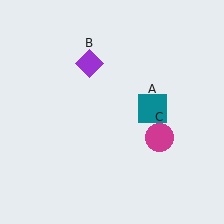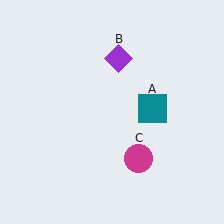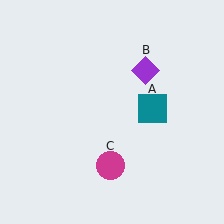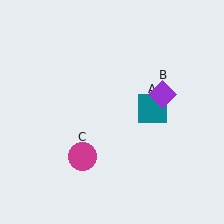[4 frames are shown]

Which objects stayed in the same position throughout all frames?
Teal square (object A) remained stationary.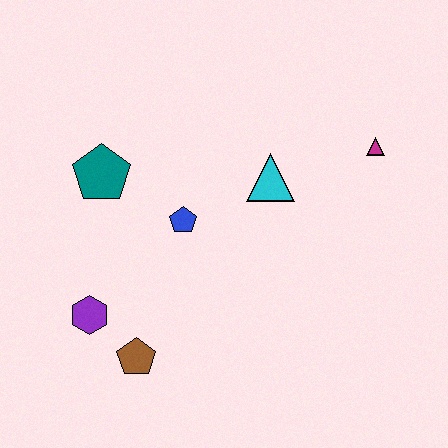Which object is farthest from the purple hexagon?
The magenta triangle is farthest from the purple hexagon.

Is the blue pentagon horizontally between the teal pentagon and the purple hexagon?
No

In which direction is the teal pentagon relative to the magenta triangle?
The teal pentagon is to the left of the magenta triangle.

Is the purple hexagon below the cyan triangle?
Yes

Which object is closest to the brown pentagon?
The purple hexagon is closest to the brown pentagon.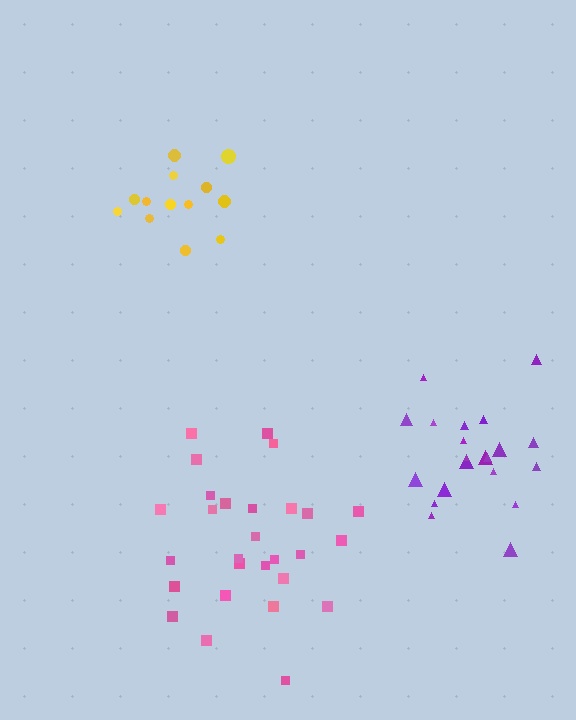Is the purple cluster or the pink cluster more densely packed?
Purple.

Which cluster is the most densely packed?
Purple.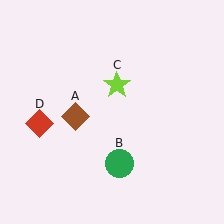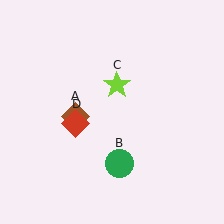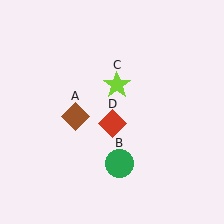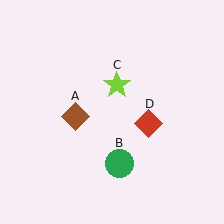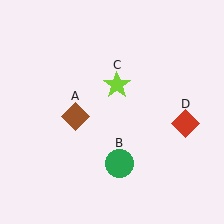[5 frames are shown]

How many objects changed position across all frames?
1 object changed position: red diamond (object D).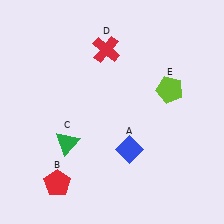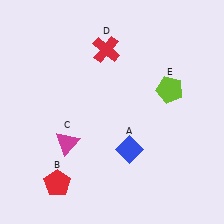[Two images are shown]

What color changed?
The triangle (C) changed from green in Image 1 to magenta in Image 2.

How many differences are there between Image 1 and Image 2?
There is 1 difference between the two images.